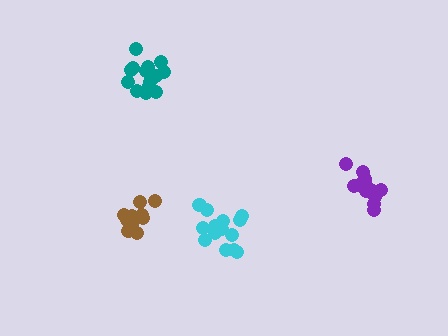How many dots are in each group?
Group 1: 12 dots, Group 2: 15 dots, Group 3: 14 dots, Group 4: 14 dots (55 total).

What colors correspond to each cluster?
The clusters are colored: brown, purple, teal, cyan.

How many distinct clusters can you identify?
There are 4 distinct clusters.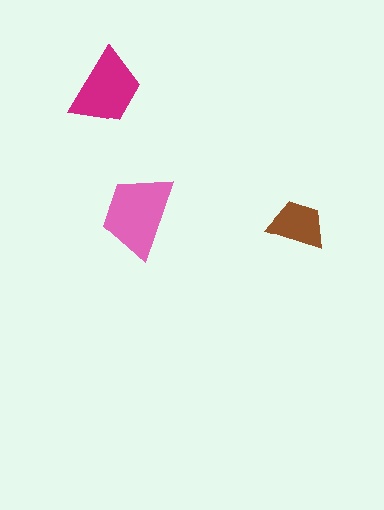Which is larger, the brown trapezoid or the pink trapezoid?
The pink one.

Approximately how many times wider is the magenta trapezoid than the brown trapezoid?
About 1.5 times wider.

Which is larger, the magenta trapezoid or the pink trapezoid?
The pink one.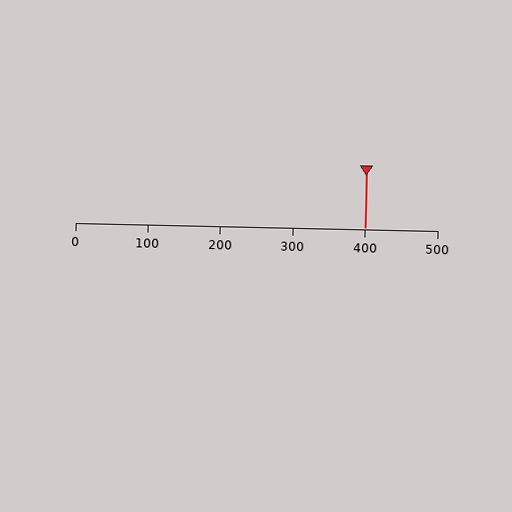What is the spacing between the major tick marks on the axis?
The major ticks are spaced 100 apart.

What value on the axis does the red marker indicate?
The marker indicates approximately 400.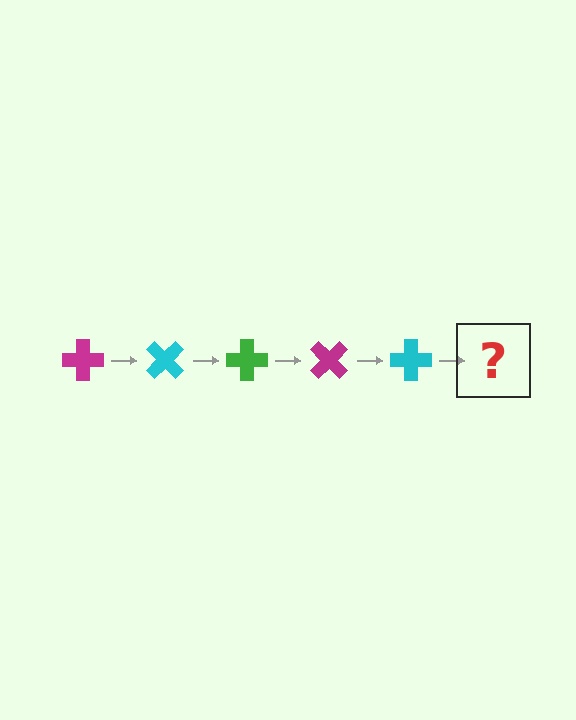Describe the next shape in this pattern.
It should be a green cross, rotated 225 degrees from the start.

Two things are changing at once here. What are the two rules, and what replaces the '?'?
The two rules are that it rotates 45 degrees each step and the color cycles through magenta, cyan, and green. The '?' should be a green cross, rotated 225 degrees from the start.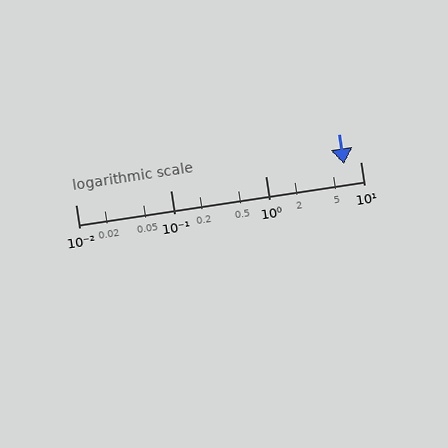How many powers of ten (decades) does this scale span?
The scale spans 3 decades, from 0.01 to 10.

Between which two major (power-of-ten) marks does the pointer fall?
The pointer is between 1 and 10.